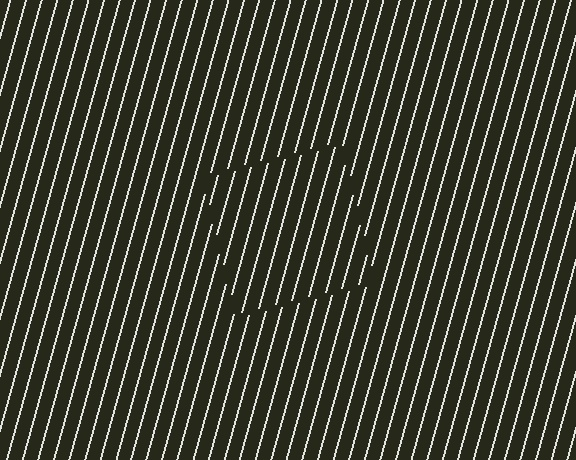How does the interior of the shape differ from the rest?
The interior of the shape contains the same grating, shifted by half a period — the contour is defined by the phase discontinuity where line-ends from the inner and outer gratings abut.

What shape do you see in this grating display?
An illusory square. The interior of the shape contains the same grating, shifted by half a period — the contour is defined by the phase discontinuity where line-ends from the inner and outer gratings abut.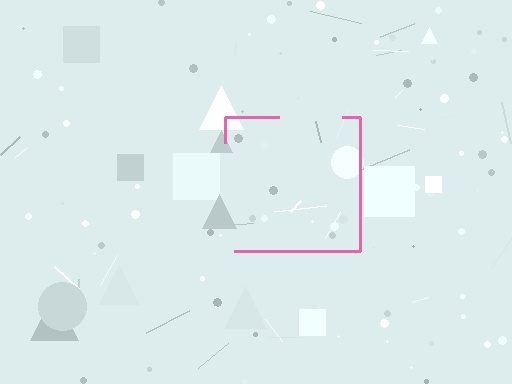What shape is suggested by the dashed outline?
The dashed outline suggests a square.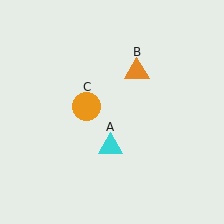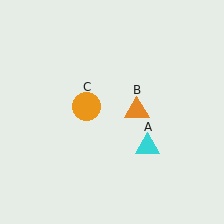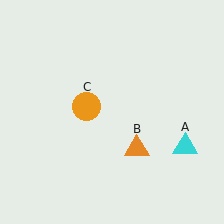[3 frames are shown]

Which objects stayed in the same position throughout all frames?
Orange circle (object C) remained stationary.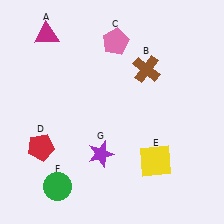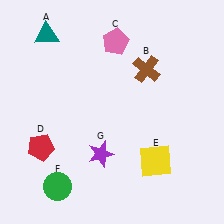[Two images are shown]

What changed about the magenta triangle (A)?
In Image 1, A is magenta. In Image 2, it changed to teal.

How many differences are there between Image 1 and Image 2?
There is 1 difference between the two images.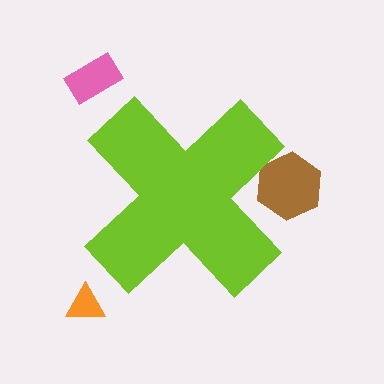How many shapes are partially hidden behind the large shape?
1 shape is partially hidden.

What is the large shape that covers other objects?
A lime cross.